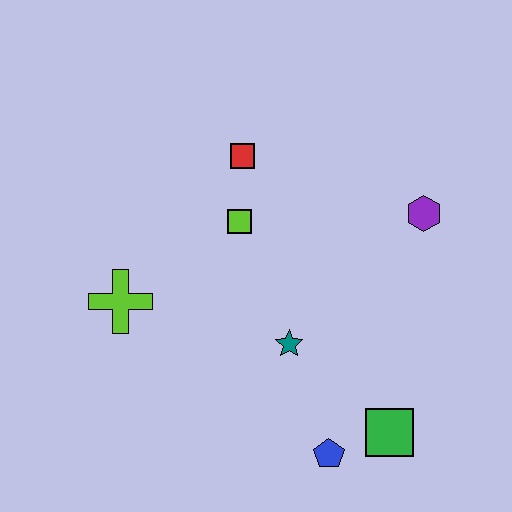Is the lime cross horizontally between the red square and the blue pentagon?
No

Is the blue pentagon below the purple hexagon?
Yes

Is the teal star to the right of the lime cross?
Yes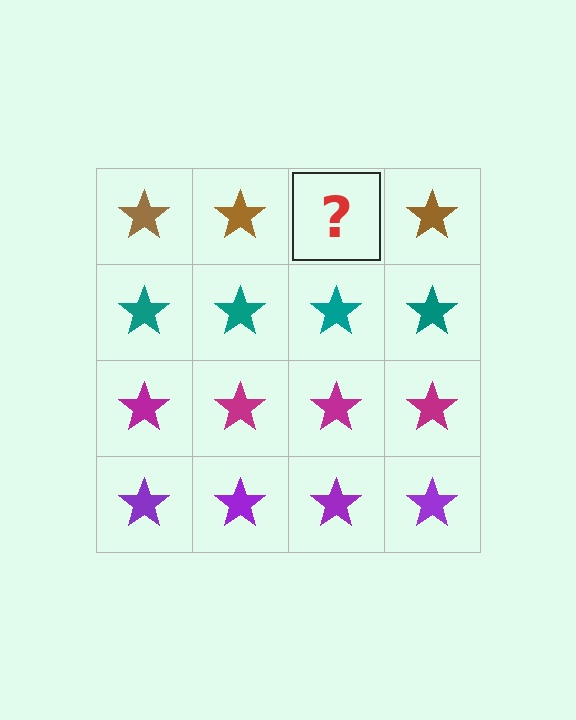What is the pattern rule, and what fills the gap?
The rule is that each row has a consistent color. The gap should be filled with a brown star.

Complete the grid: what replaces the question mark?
The question mark should be replaced with a brown star.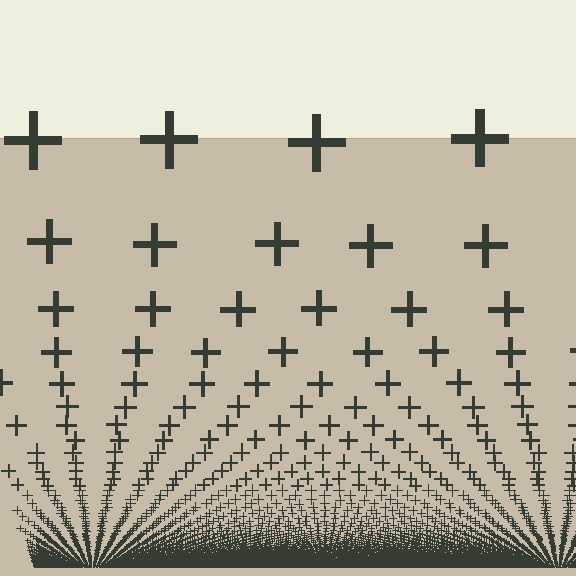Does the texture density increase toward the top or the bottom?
Density increases toward the bottom.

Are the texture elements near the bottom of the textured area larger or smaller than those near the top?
Smaller. The gradient is inverted — elements near the bottom are smaller and denser.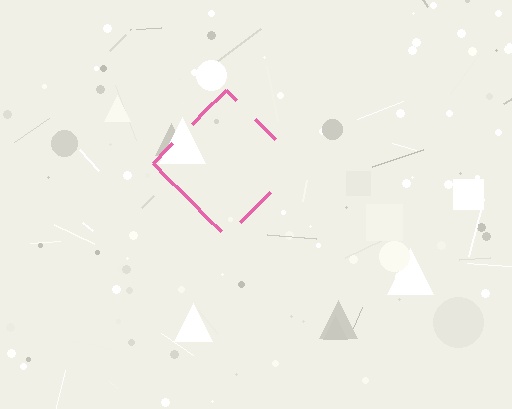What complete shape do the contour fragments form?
The contour fragments form a diamond.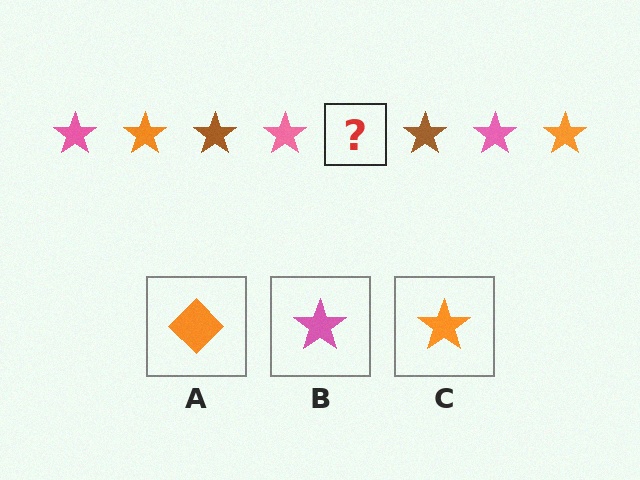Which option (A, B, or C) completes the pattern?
C.